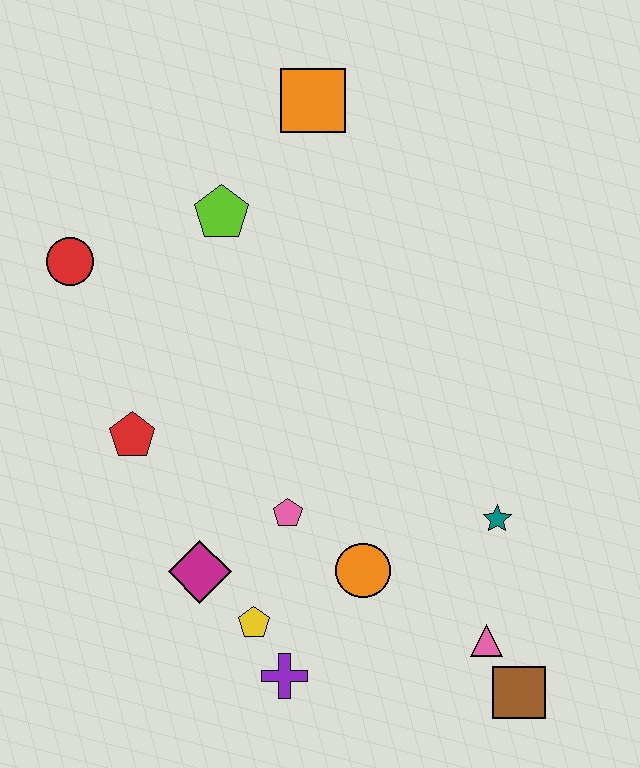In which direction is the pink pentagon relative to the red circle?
The pink pentagon is below the red circle.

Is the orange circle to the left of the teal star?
Yes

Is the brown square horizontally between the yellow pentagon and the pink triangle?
No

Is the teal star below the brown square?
No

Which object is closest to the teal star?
The pink triangle is closest to the teal star.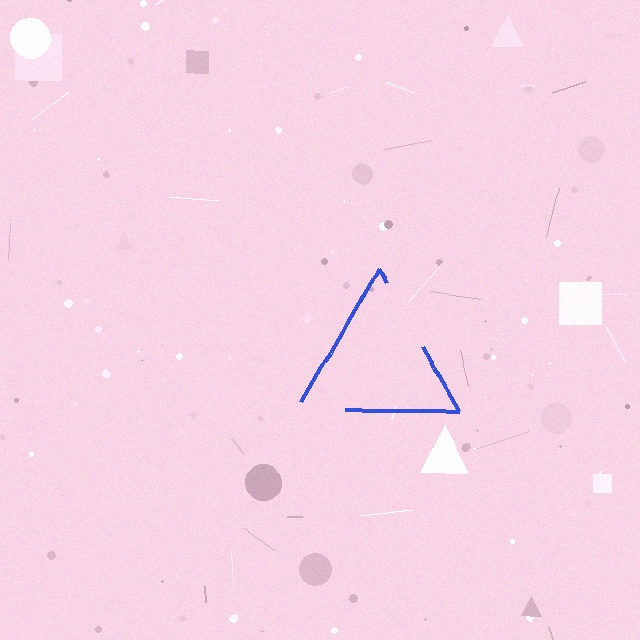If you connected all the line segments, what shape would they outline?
They would outline a triangle.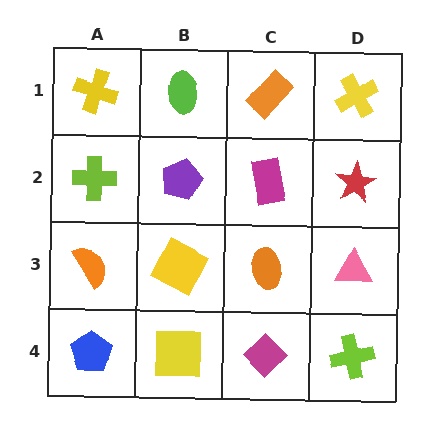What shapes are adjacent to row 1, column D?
A red star (row 2, column D), an orange rectangle (row 1, column C).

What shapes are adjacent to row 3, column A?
A lime cross (row 2, column A), a blue pentagon (row 4, column A), a yellow square (row 3, column B).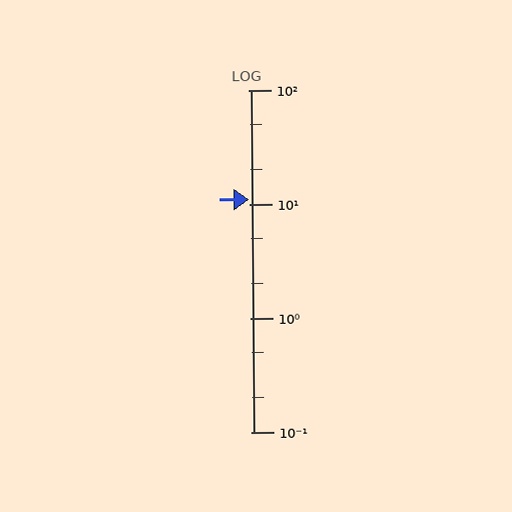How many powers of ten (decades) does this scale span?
The scale spans 3 decades, from 0.1 to 100.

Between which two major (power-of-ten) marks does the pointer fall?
The pointer is between 10 and 100.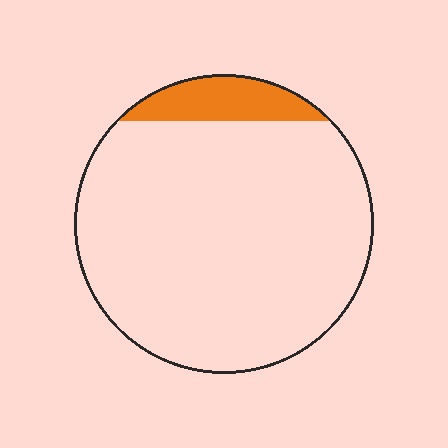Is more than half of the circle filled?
No.